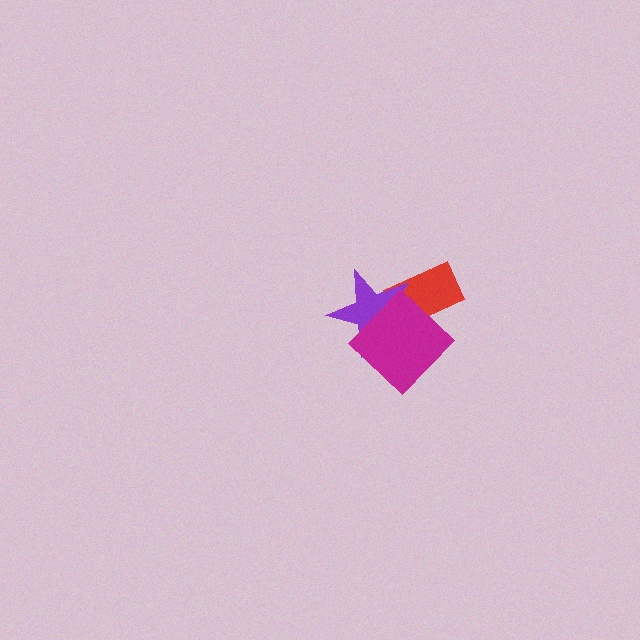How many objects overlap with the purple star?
2 objects overlap with the purple star.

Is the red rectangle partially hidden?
Yes, it is partially covered by another shape.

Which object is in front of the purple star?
The magenta diamond is in front of the purple star.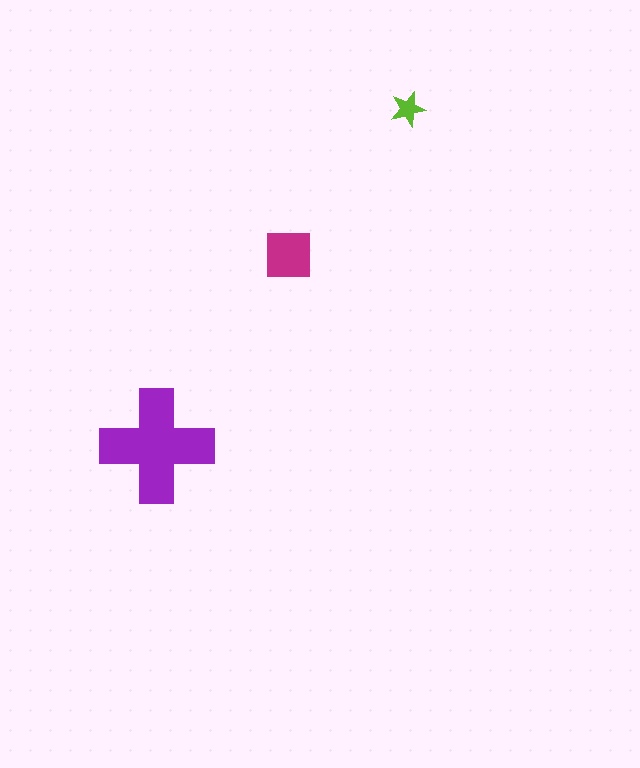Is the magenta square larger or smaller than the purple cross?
Smaller.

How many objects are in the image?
There are 3 objects in the image.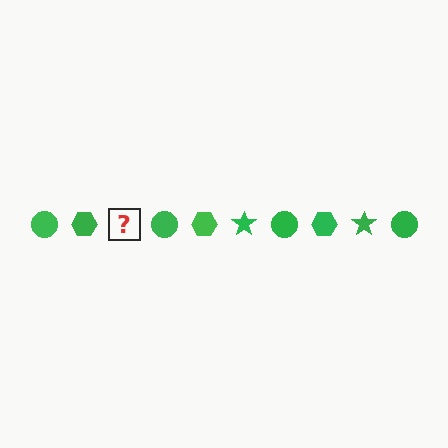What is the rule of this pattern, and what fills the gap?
The rule is that the pattern cycles through circle, hexagon, star shapes in green. The gap should be filled with a green star.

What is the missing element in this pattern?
The missing element is a green star.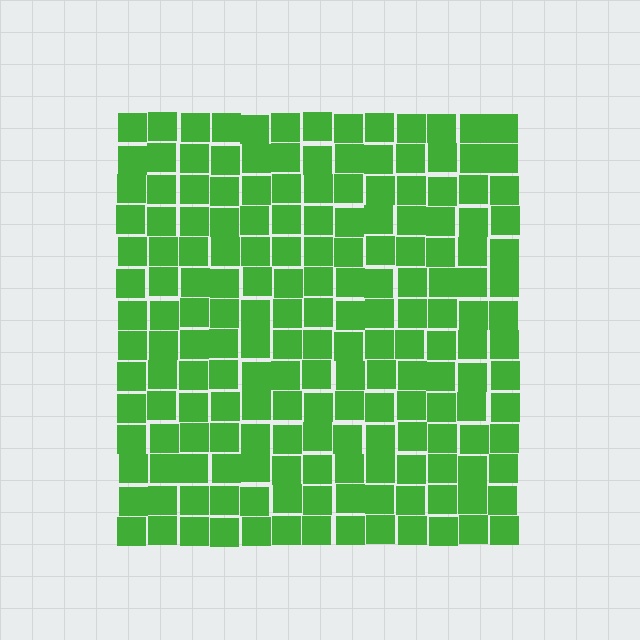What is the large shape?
The large shape is a square.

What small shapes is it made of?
It is made of small squares.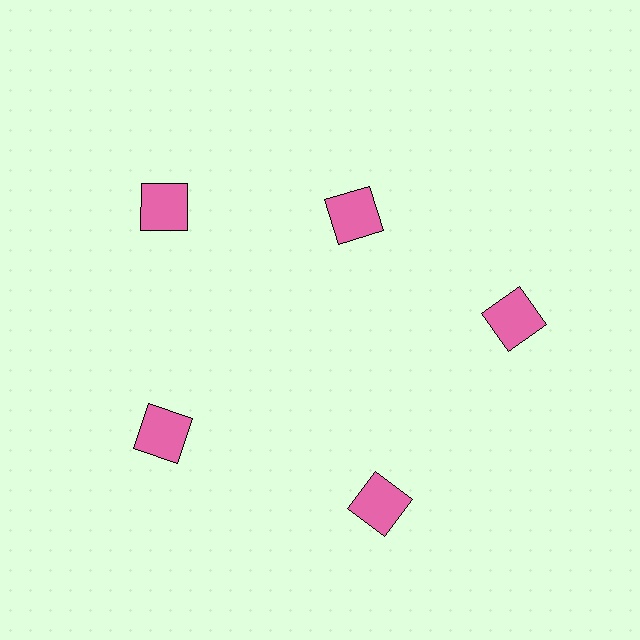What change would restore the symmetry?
The symmetry would be restored by moving it outward, back onto the ring so that all 5 squares sit at equal angles and equal distance from the center.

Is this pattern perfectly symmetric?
No. The 5 pink squares are arranged in a ring, but one element near the 1 o'clock position is pulled inward toward the center, breaking the 5-fold rotational symmetry.